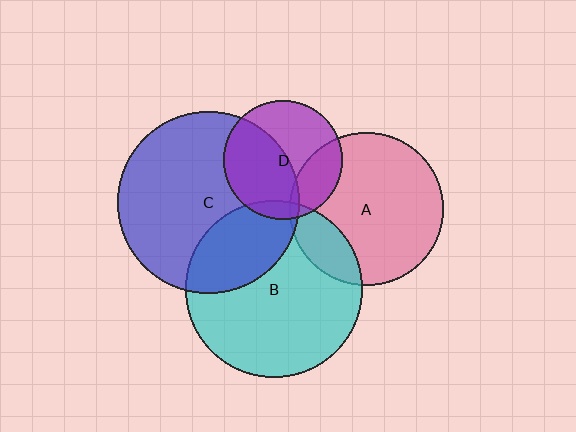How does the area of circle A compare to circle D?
Approximately 1.7 times.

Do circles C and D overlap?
Yes.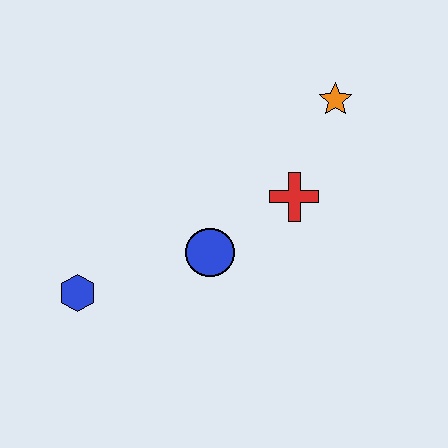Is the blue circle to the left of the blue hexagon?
No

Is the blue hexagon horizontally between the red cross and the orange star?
No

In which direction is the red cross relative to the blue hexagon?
The red cross is to the right of the blue hexagon.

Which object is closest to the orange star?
The red cross is closest to the orange star.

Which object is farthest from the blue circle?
The orange star is farthest from the blue circle.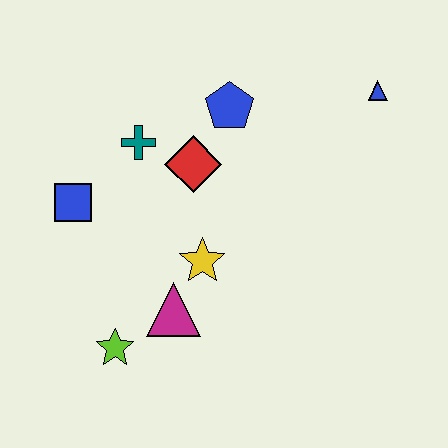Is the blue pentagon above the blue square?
Yes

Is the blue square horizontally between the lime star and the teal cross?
No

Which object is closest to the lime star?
The magenta triangle is closest to the lime star.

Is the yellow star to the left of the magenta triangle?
No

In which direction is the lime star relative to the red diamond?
The lime star is below the red diamond.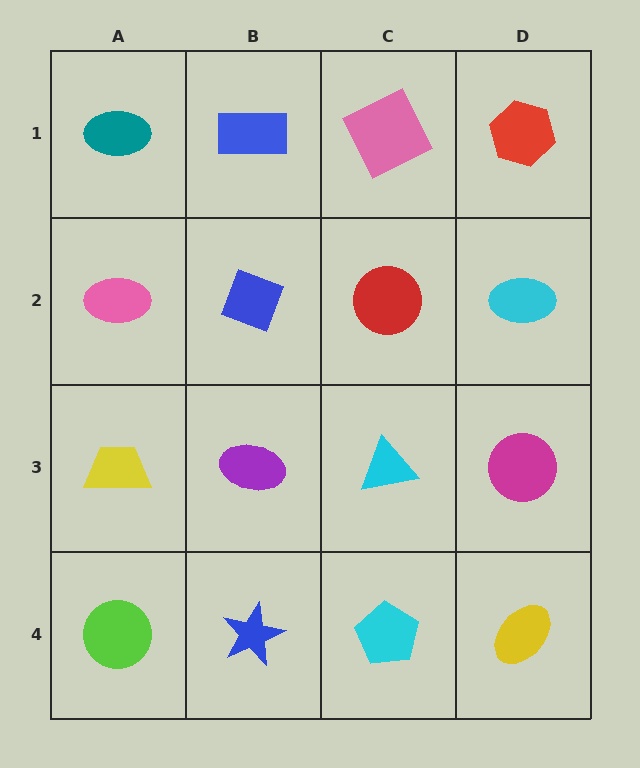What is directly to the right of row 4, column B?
A cyan pentagon.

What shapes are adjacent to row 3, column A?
A pink ellipse (row 2, column A), a lime circle (row 4, column A), a purple ellipse (row 3, column B).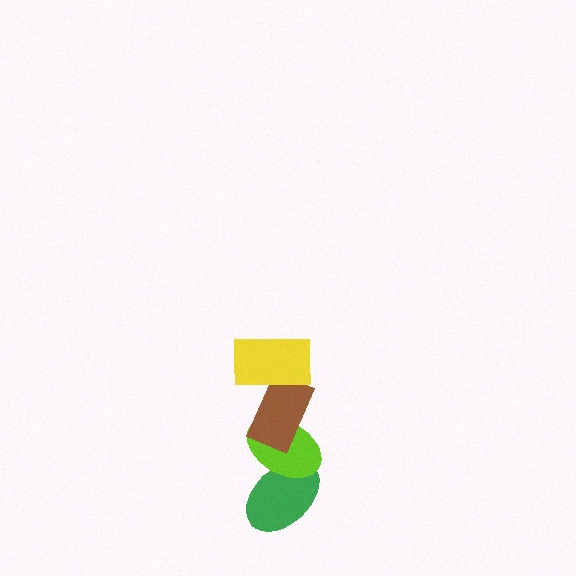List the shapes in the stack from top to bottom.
From top to bottom: the yellow rectangle, the brown rectangle, the lime ellipse, the green ellipse.